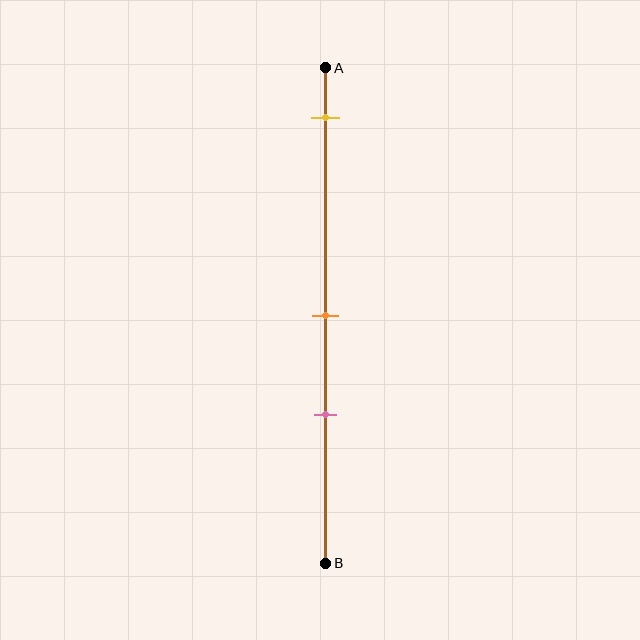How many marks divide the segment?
There are 3 marks dividing the segment.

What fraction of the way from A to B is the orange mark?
The orange mark is approximately 50% (0.5) of the way from A to B.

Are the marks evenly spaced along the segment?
No, the marks are not evenly spaced.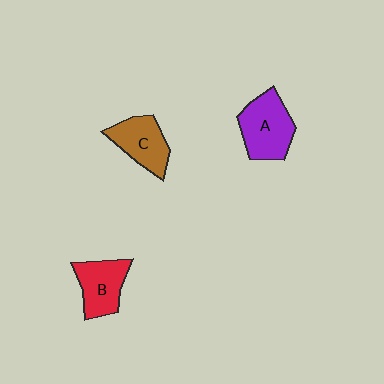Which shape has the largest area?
Shape A (purple).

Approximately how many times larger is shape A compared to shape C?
Approximately 1.2 times.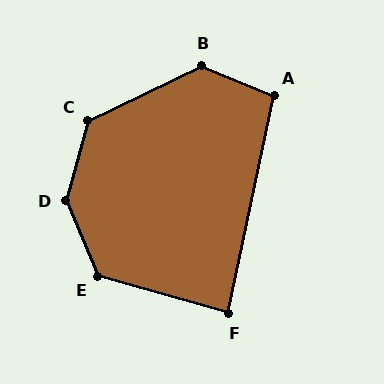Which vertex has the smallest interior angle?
F, at approximately 86 degrees.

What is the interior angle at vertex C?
Approximately 131 degrees (obtuse).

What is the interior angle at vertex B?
Approximately 132 degrees (obtuse).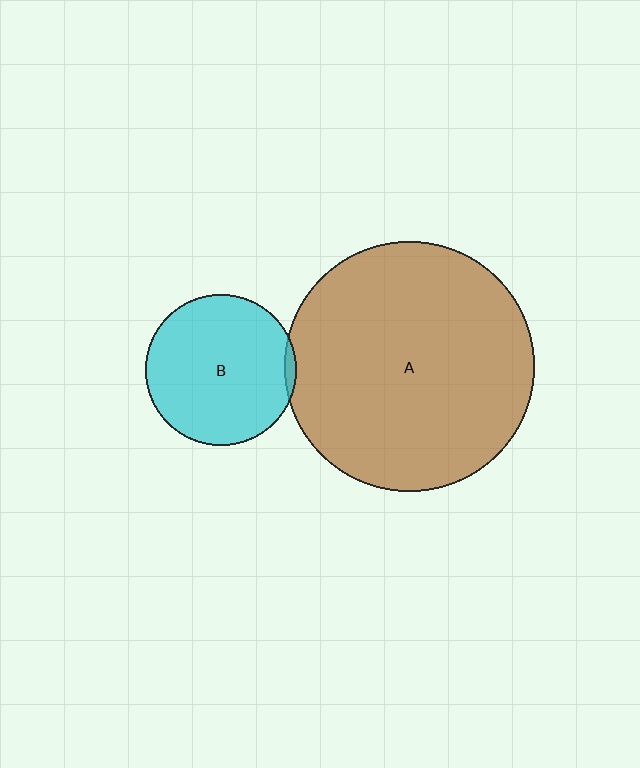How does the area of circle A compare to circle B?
Approximately 2.7 times.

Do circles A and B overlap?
Yes.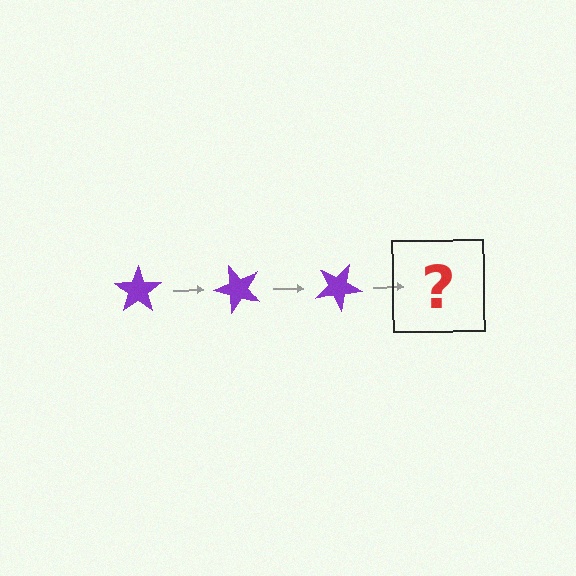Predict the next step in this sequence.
The next step is a purple star rotated 150 degrees.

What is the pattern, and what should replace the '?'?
The pattern is that the star rotates 50 degrees each step. The '?' should be a purple star rotated 150 degrees.